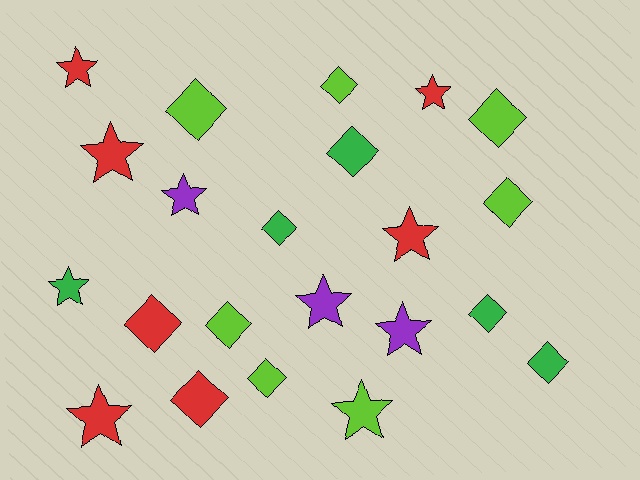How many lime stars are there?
There is 1 lime star.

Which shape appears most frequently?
Diamond, with 12 objects.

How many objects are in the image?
There are 22 objects.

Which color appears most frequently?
Lime, with 7 objects.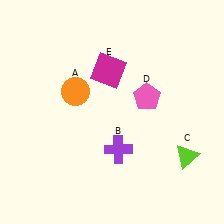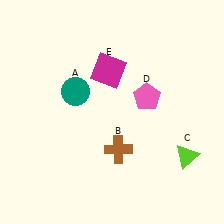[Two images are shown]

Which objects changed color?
A changed from orange to teal. B changed from purple to brown.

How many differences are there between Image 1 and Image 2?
There are 2 differences between the two images.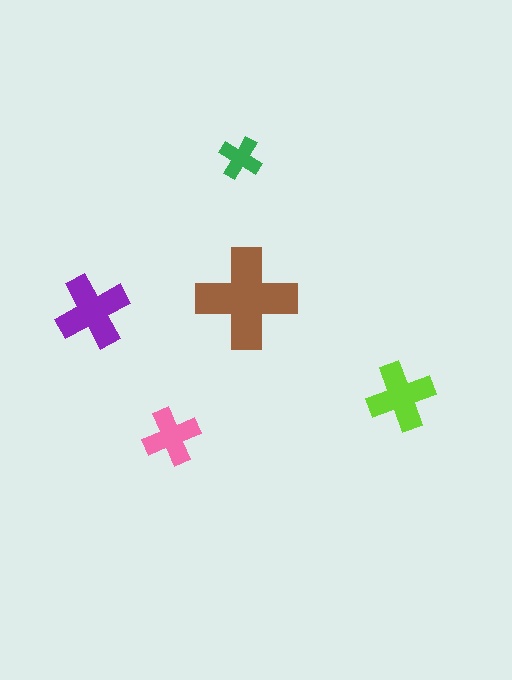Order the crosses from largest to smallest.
the brown one, the purple one, the lime one, the pink one, the green one.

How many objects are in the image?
There are 5 objects in the image.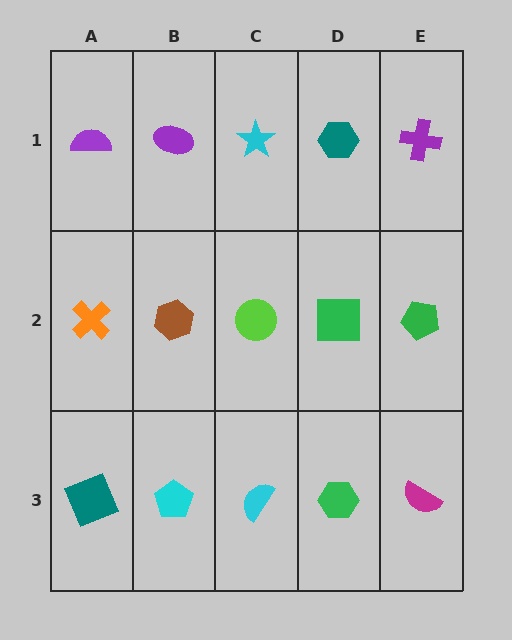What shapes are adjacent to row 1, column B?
A brown hexagon (row 2, column B), a purple semicircle (row 1, column A), a cyan star (row 1, column C).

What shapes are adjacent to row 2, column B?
A purple ellipse (row 1, column B), a cyan pentagon (row 3, column B), an orange cross (row 2, column A), a lime circle (row 2, column C).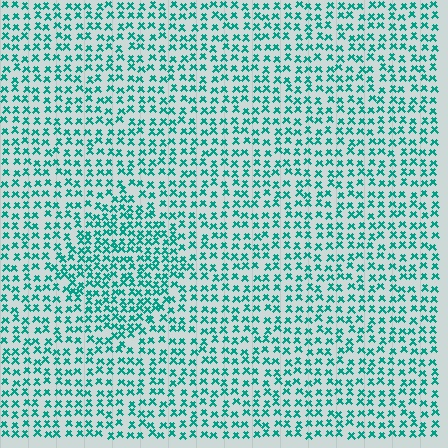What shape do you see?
I see a diamond.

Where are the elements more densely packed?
The elements are more densely packed inside the diamond boundary.